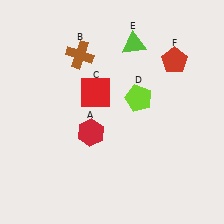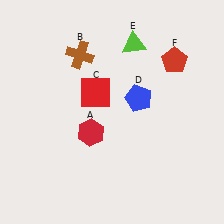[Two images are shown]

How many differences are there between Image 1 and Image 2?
There is 1 difference between the two images.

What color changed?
The pentagon (D) changed from lime in Image 1 to blue in Image 2.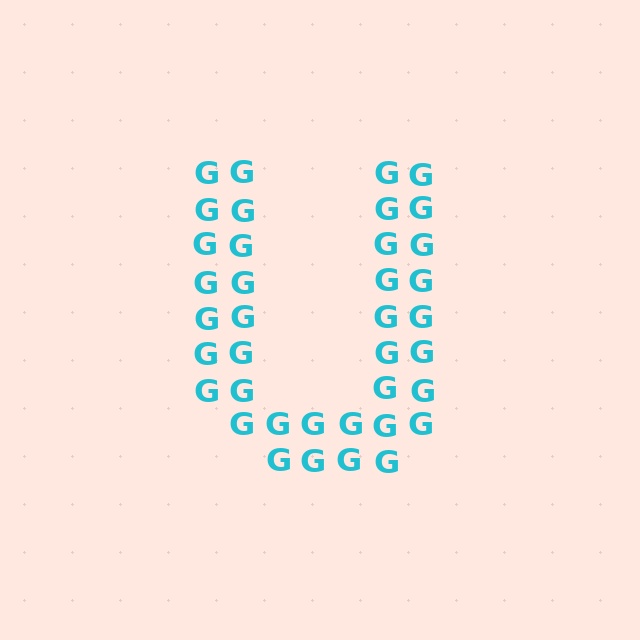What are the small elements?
The small elements are letter G's.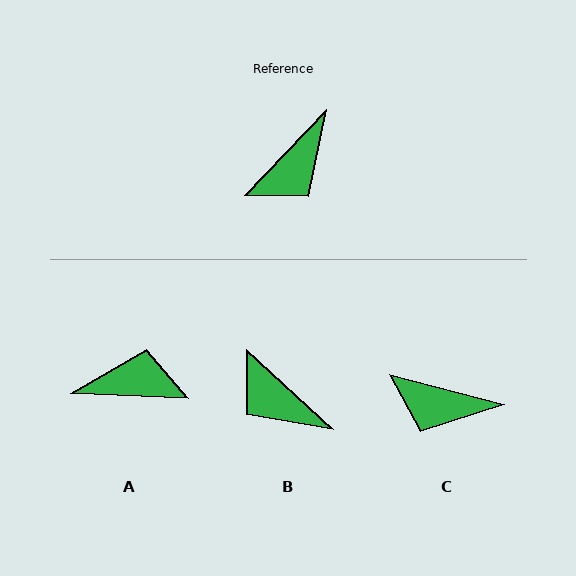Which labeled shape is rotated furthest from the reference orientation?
A, about 131 degrees away.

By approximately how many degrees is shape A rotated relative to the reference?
Approximately 131 degrees counter-clockwise.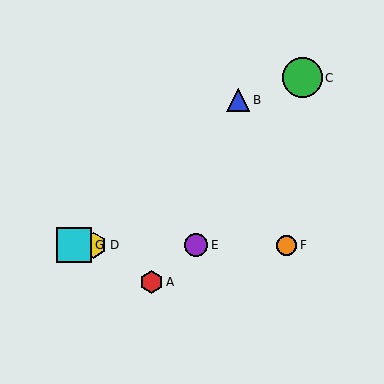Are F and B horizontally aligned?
No, F is at y≈245 and B is at y≈100.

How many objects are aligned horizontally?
4 objects (D, E, F, G) are aligned horizontally.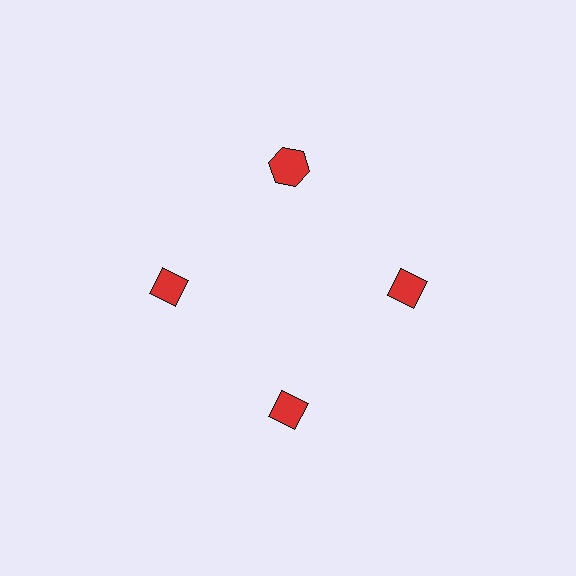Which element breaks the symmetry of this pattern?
The red hexagon at roughly the 12 o'clock position breaks the symmetry. All other shapes are red diamonds.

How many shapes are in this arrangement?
There are 4 shapes arranged in a ring pattern.